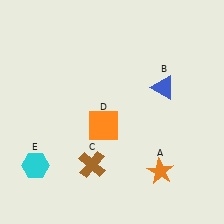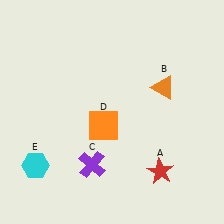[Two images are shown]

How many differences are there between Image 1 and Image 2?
There are 3 differences between the two images.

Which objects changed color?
A changed from orange to red. B changed from blue to orange. C changed from brown to purple.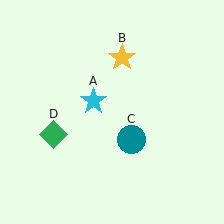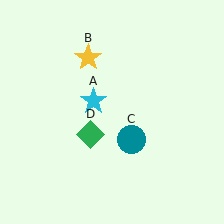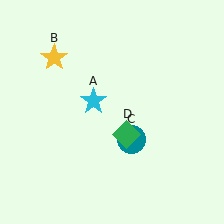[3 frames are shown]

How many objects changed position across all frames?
2 objects changed position: yellow star (object B), green diamond (object D).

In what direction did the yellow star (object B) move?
The yellow star (object B) moved left.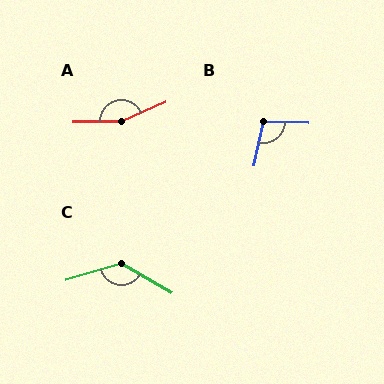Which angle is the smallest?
B, at approximately 100 degrees.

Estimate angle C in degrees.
Approximately 133 degrees.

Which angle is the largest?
A, at approximately 157 degrees.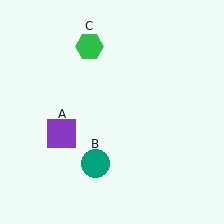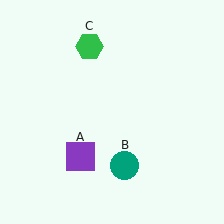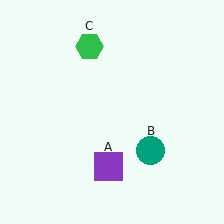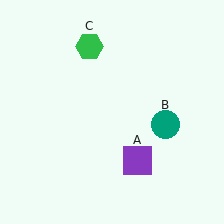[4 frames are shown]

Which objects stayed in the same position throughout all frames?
Green hexagon (object C) remained stationary.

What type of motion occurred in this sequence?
The purple square (object A), teal circle (object B) rotated counterclockwise around the center of the scene.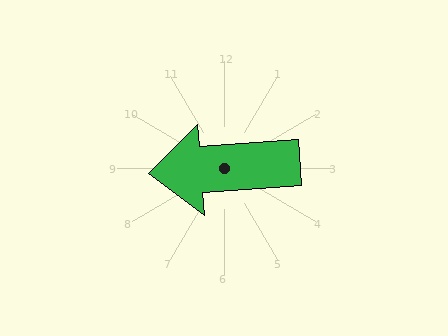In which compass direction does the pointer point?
West.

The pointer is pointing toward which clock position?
Roughly 9 o'clock.